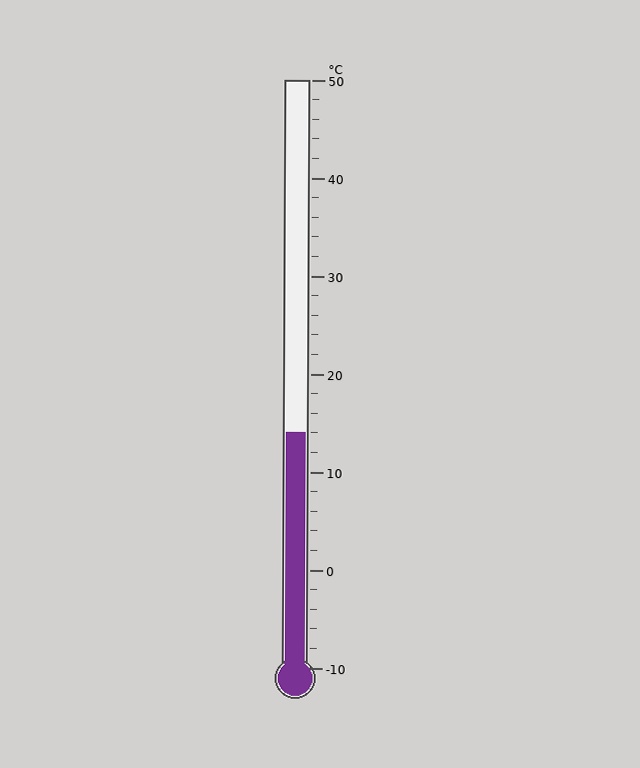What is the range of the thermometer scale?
The thermometer scale ranges from -10°C to 50°C.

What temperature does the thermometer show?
The thermometer shows approximately 14°C.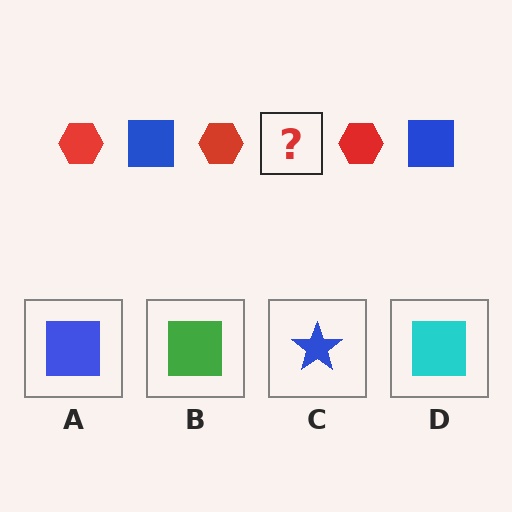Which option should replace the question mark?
Option A.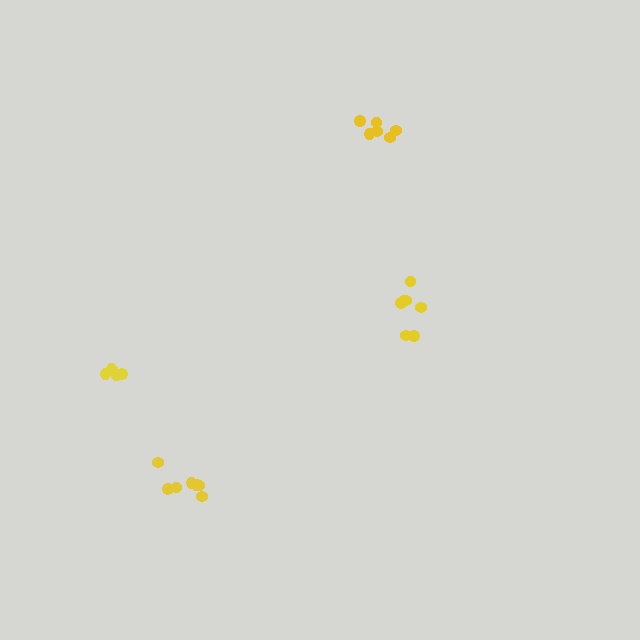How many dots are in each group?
Group 1: 7 dots, Group 2: 7 dots, Group 3: 6 dots, Group 4: 5 dots (25 total).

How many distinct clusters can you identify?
There are 4 distinct clusters.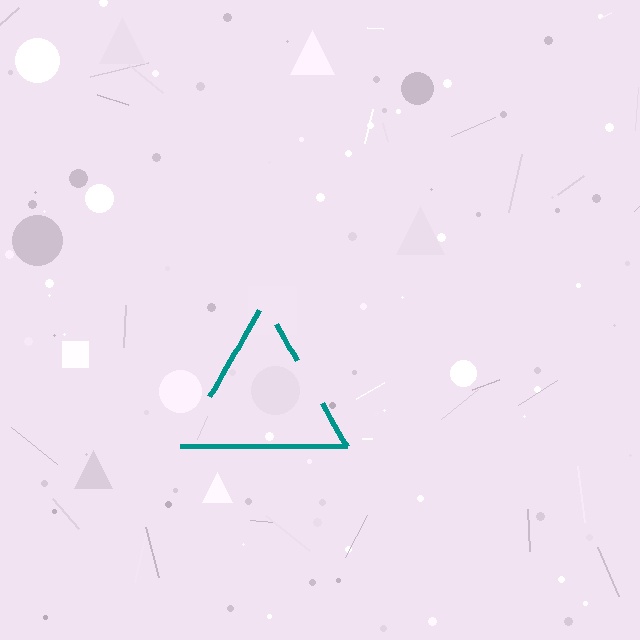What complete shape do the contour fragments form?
The contour fragments form a triangle.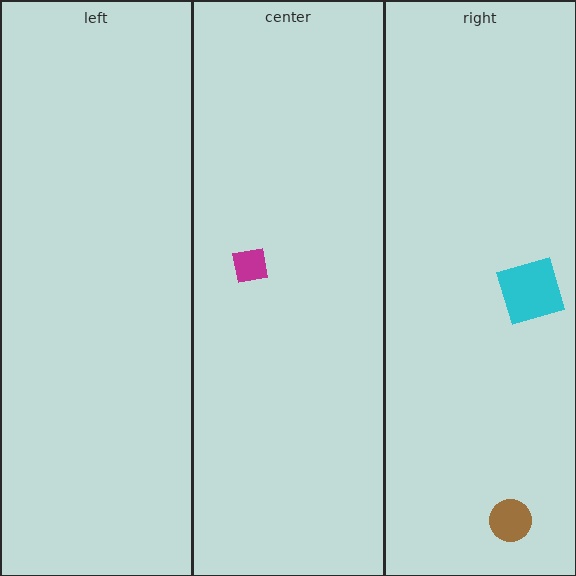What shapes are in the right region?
The brown circle, the cyan square.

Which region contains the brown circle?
The right region.